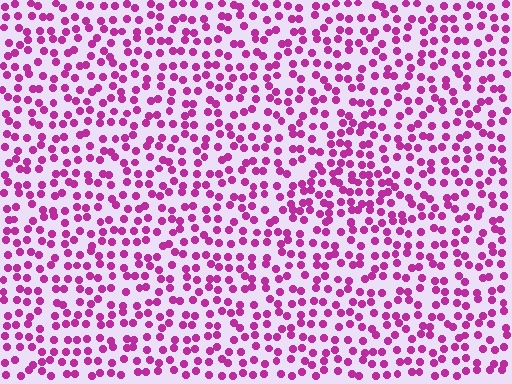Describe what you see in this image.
The image contains small magenta elements arranged at two different densities. A triangle-shaped region is visible where the elements are more densely packed than the surrounding area.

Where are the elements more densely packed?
The elements are more densely packed inside the triangle boundary.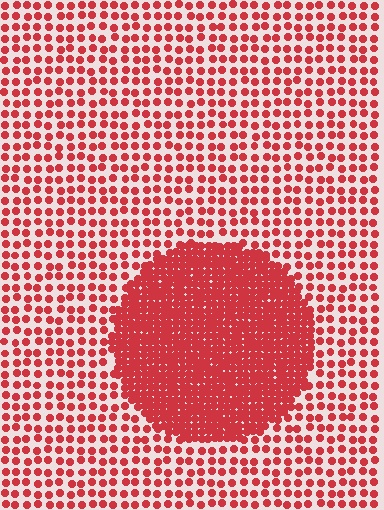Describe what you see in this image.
The image contains small red elements arranged at two different densities. A circle-shaped region is visible where the elements are more densely packed than the surrounding area.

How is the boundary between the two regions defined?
The boundary is defined by a change in element density (approximately 2.9x ratio). All elements are the same color, size, and shape.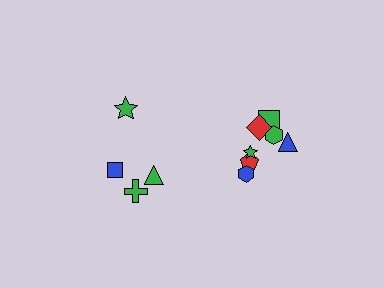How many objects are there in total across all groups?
There are 11 objects.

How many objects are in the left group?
There are 4 objects.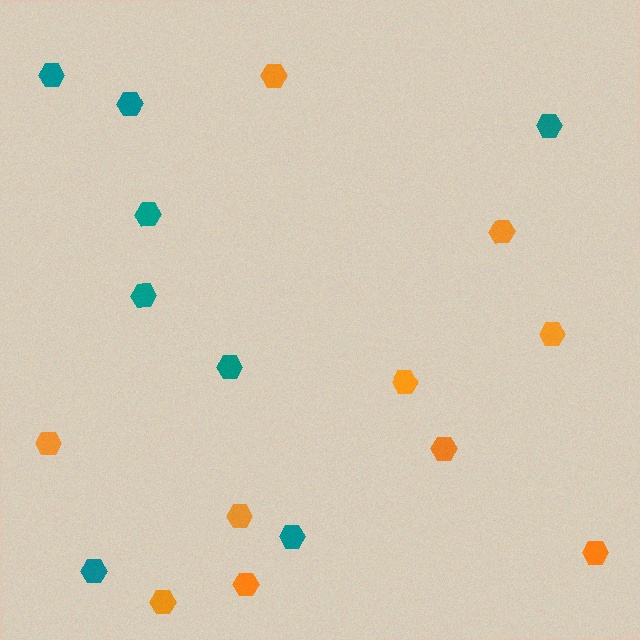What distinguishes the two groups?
There are 2 groups: one group of orange hexagons (10) and one group of teal hexagons (8).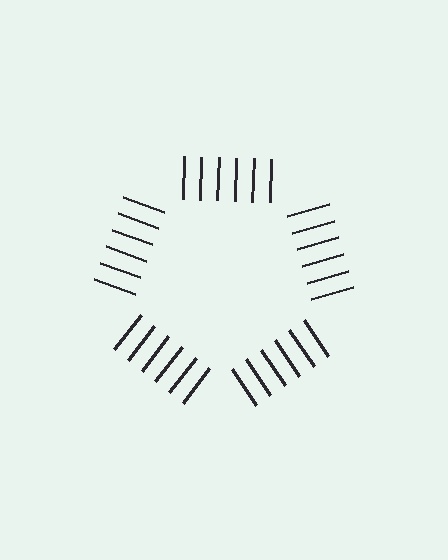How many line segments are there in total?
30 — 6 along each of the 5 edges.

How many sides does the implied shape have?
5 sides — the line-ends trace a pentagon.